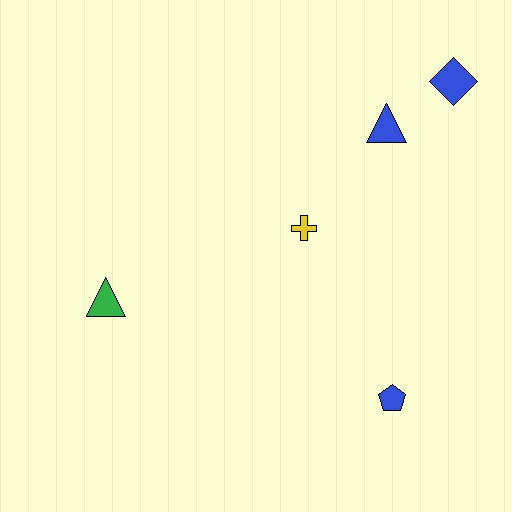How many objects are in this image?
There are 5 objects.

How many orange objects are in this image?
There are no orange objects.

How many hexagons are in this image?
There are no hexagons.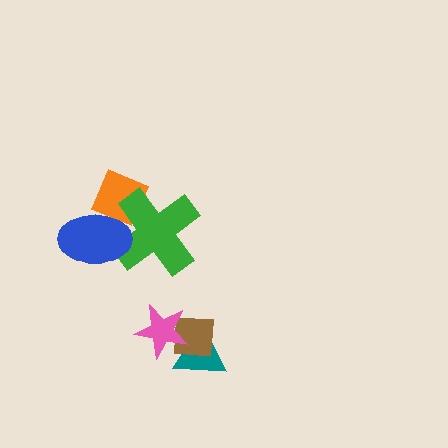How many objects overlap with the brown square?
2 objects overlap with the brown square.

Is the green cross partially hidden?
Yes, it is partially covered by another shape.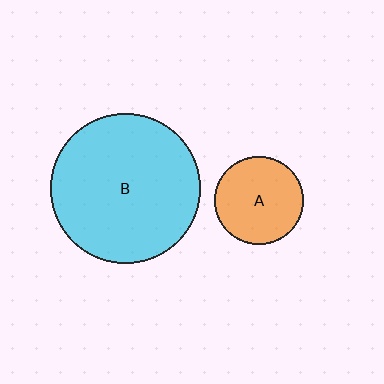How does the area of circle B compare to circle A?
Approximately 2.9 times.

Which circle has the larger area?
Circle B (cyan).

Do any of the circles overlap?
No, none of the circles overlap.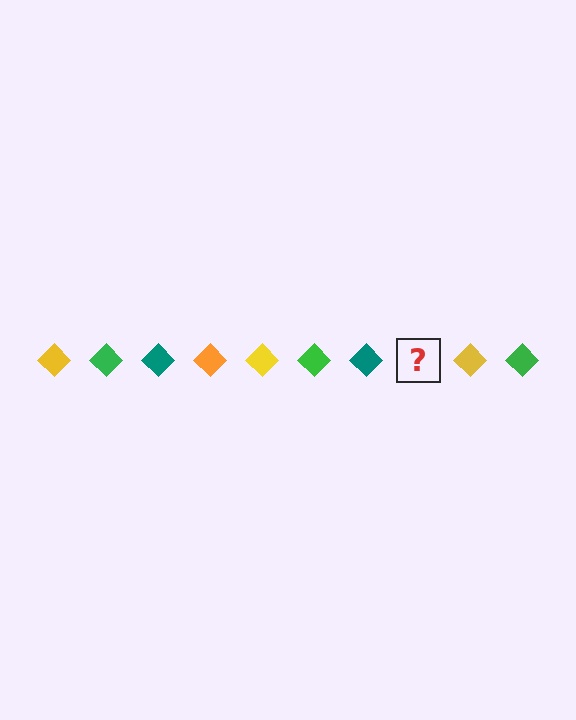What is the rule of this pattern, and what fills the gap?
The rule is that the pattern cycles through yellow, green, teal, orange diamonds. The gap should be filled with an orange diamond.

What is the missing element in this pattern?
The missing element is an orange diamond.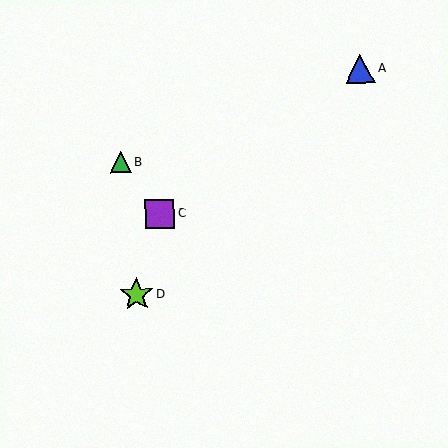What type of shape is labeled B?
Shape B is a green triangle.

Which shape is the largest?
The lime star (labeled D) is the largest.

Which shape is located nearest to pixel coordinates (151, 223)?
The purple square (labeled C) at (160, 214) is nearest to that location.